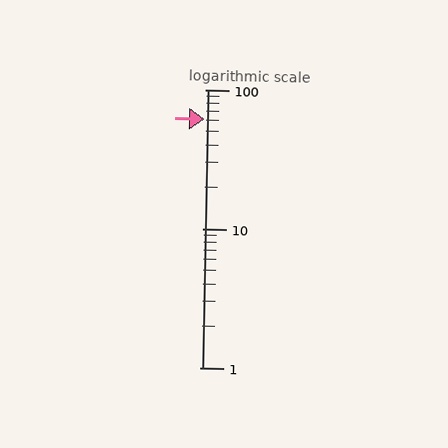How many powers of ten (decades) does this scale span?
The scale spans 2 decades, from 1 to 100.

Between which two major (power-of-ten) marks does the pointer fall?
The pointer is between 10 and 100.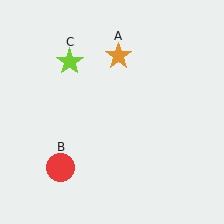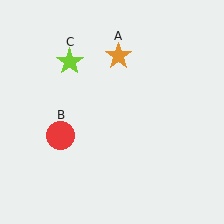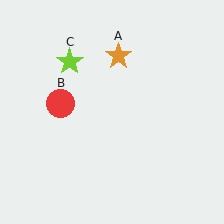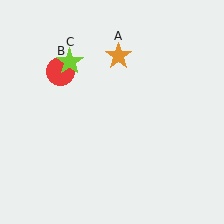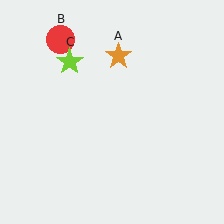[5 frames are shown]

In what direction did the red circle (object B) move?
The red circle (object B) moved up.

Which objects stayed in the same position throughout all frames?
Orange star (object A) and lime star (object C) remained stationary.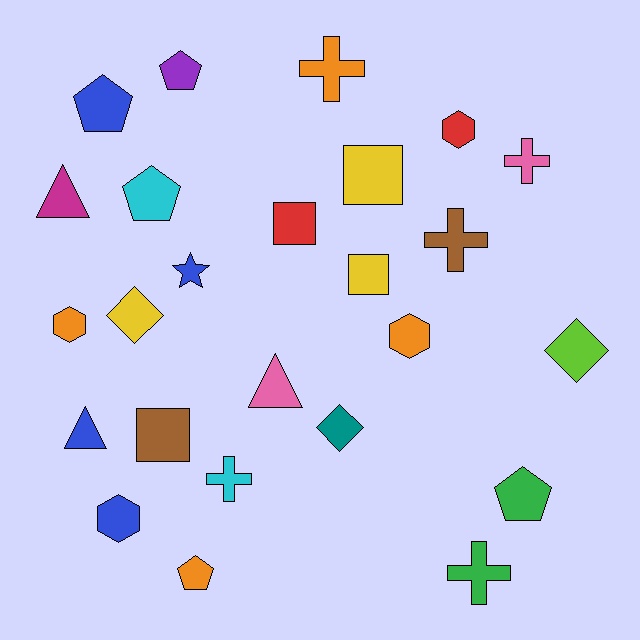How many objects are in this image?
There are 25 objects.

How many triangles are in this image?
There are 3 triangles.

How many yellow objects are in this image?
There are 3 yellow objects.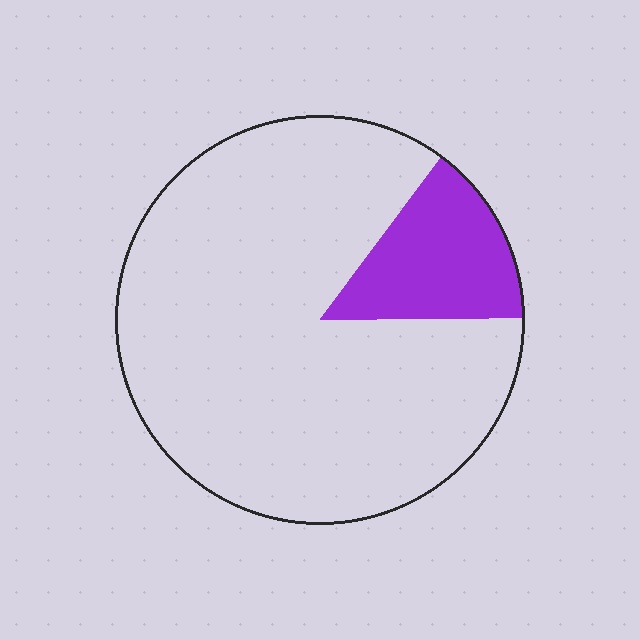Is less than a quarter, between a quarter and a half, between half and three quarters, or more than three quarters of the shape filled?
Less than a quarter.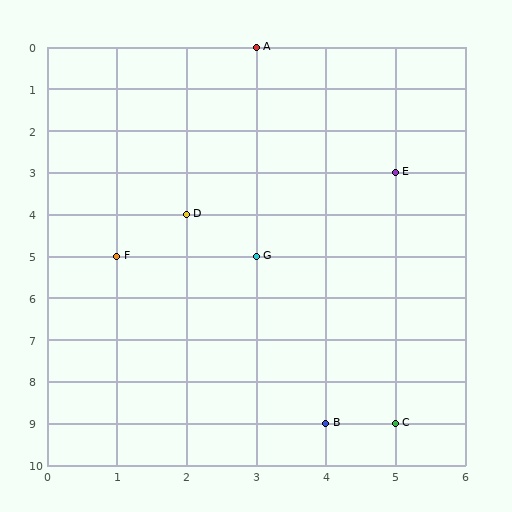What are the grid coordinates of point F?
Point F is at grid coordinates (1, 5).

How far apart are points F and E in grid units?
Points F and E are 4 columns and 2 rows apart (about 4.5 grid units diagonally).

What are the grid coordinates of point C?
Point C is at grid coordinates (5, 9).